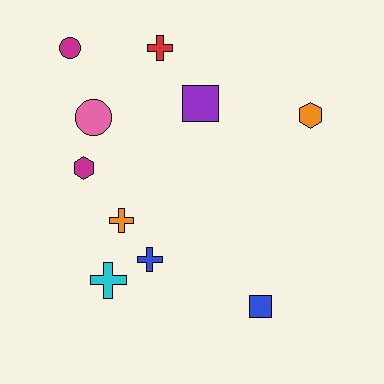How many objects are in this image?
There are 10 objects.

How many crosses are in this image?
There are 4 crosses.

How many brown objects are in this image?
There are no brown objects.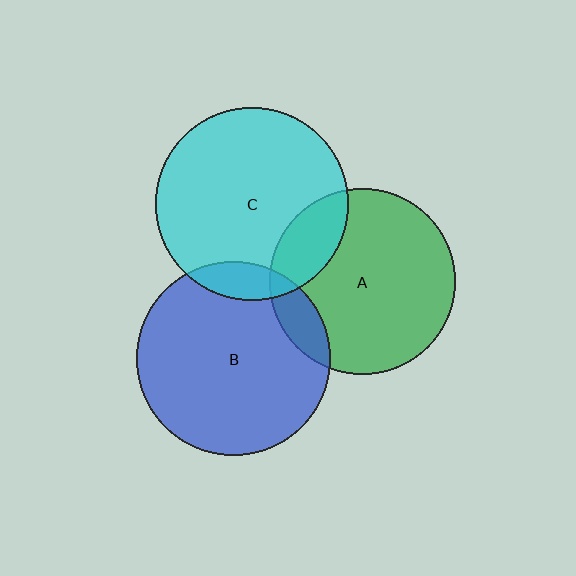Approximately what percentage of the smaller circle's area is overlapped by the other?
Approximately 10%.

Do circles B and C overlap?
Yes.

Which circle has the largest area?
Circle B (blue).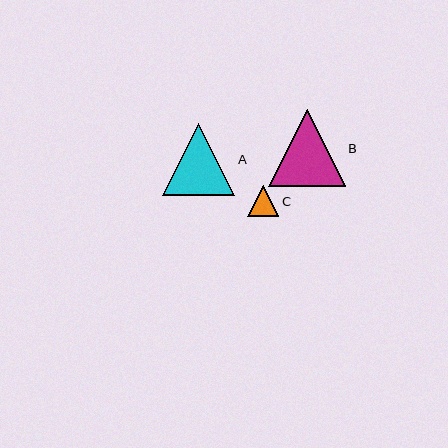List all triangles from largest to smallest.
From largest to smallest: B, A, C.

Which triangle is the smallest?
Triangle C is the smallest with a size of approximately 31 pixels.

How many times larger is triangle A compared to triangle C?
Triangle A is approximately 2.3 times the size of triangle C.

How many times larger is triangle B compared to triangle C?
Triangle B is approximately 2.5 times the size of triangle C.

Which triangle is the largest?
Triangle B is the largest with a size of approximately 76 pixels.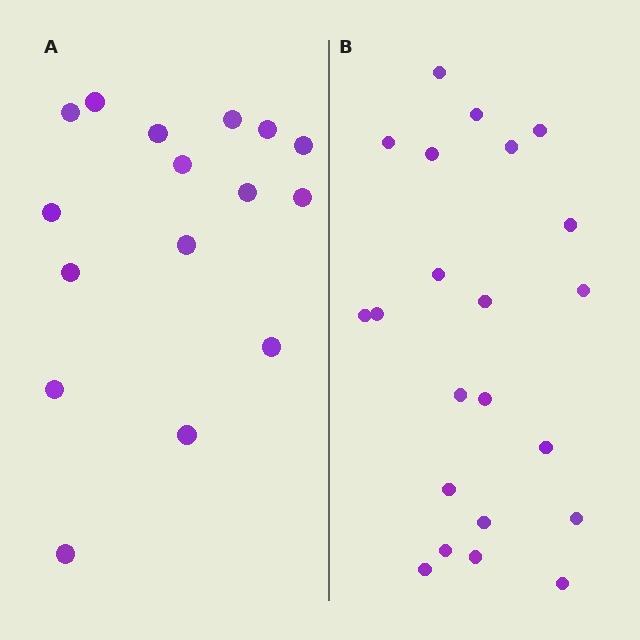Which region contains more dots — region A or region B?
Region B (the right region) has more dots.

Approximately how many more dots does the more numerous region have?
Region B has about 6 more dots than region A.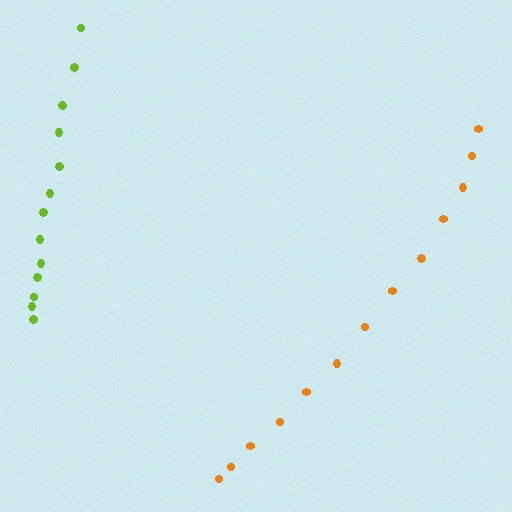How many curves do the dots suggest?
There are 2 distinct paths.